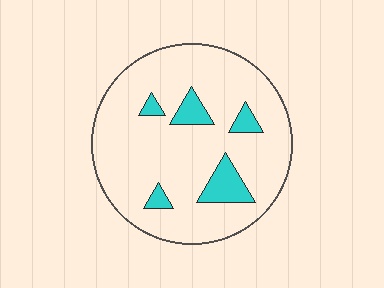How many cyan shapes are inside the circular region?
5.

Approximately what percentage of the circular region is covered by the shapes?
Approximately 10%.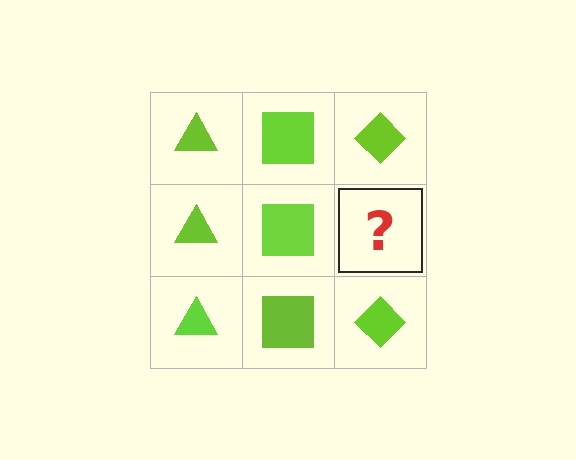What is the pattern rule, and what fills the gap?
The rule is that each column has a consistent shape. The gap should be filled with a lime diamond.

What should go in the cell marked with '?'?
The missing cell should contain a lime diamond.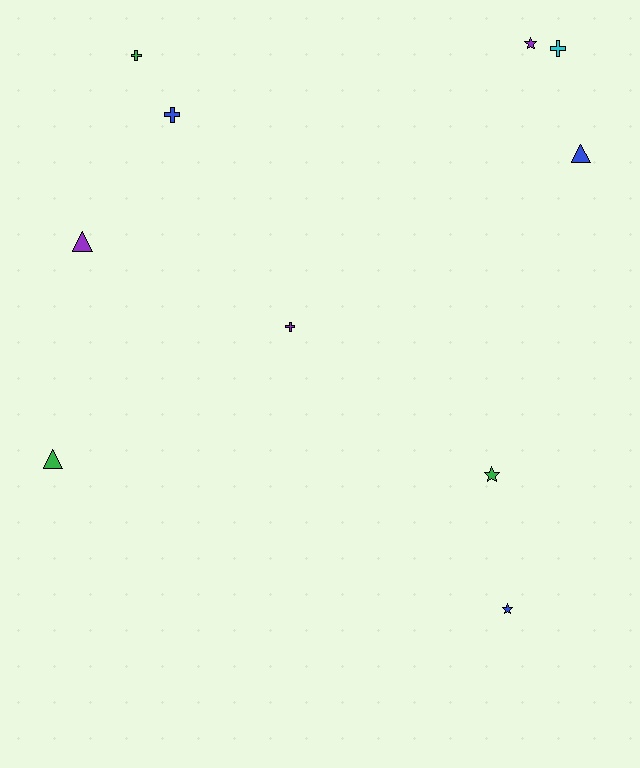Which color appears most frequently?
Blue, with 3 objects.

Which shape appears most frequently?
Cross, with 4 objects.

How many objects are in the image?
There are 10 objects.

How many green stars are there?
There is 1 green star.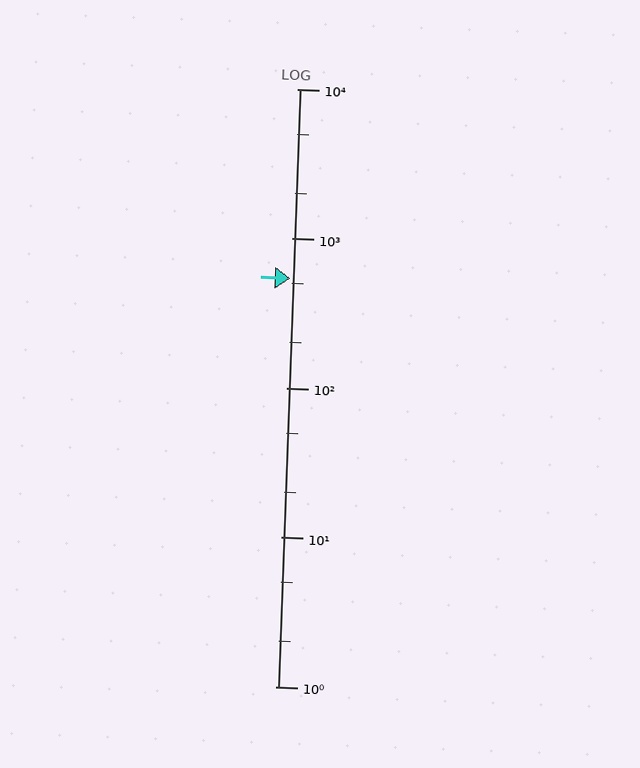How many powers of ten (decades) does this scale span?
The scale spans 4 decades, from 1 to 10000.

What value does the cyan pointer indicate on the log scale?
The pointer indicates approximately 540.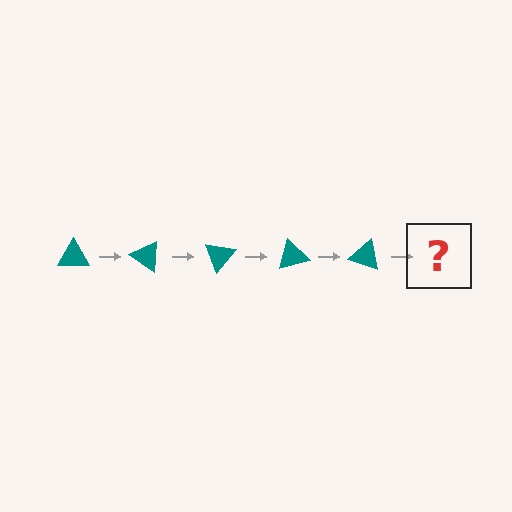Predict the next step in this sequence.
The next step is a teal triangle rotated 175 degrees.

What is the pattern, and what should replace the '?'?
The pattern is that the triangle rotates 35 degrees each step. The '?' should be a teal triangle rotated 175 degrees.